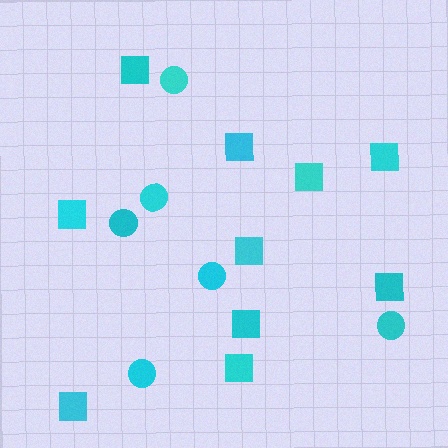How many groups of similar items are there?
There are 2 groups: one group of squares (10) and one group of circles (6).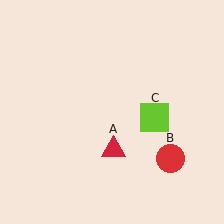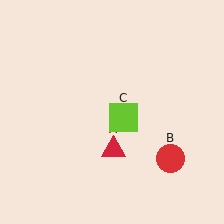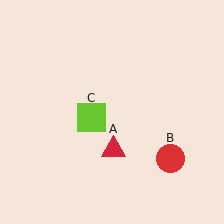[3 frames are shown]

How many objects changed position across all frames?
1 object changed position: lime square (object C).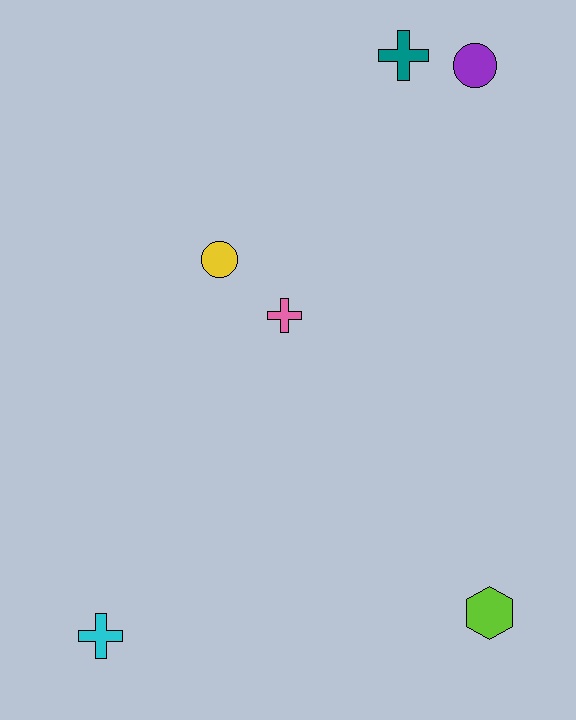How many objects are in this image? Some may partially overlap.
There are 6 objects.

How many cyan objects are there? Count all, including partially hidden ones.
There is 1 cyan object.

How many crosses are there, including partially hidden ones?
There are 3 crosses.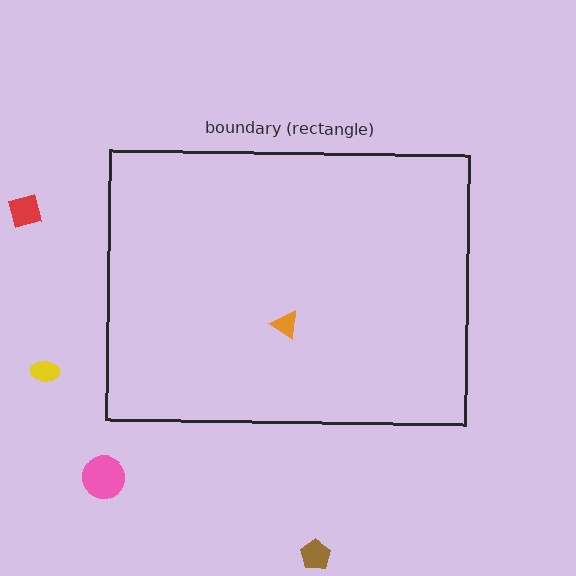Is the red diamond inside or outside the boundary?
Outside.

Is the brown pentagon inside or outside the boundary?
Outside.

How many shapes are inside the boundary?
1 inside, 4 outside.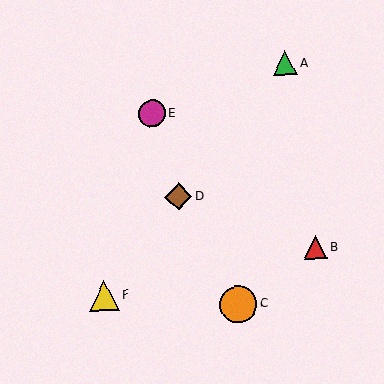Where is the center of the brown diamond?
The center of the brown diamond is at (178, 197).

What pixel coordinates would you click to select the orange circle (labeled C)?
Click at (238, 305) to select the orange circle C.